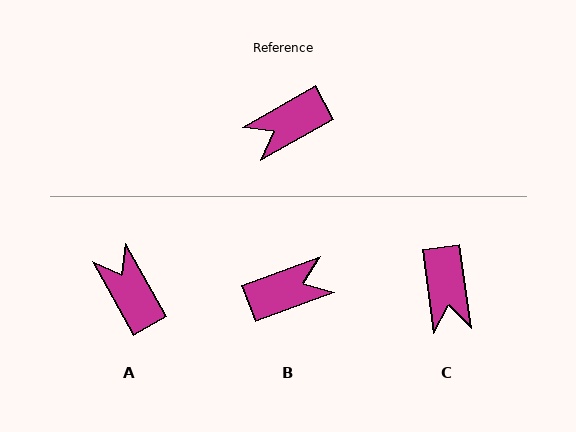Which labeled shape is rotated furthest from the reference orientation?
B, about 171 degrees away.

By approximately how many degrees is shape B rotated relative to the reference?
Approximately 171 degrees counter-clockwise.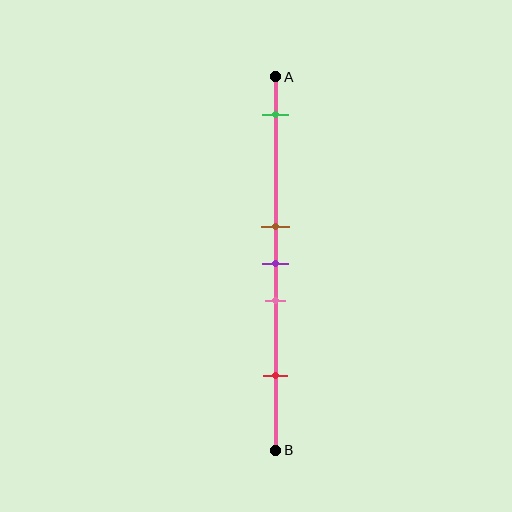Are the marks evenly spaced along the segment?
No, the marks are not evenly spaced.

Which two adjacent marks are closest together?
The brown and purple marks are the closest adjacent pair.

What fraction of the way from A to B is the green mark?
The green mark is approximately 10% (0.1) of the way from A to B.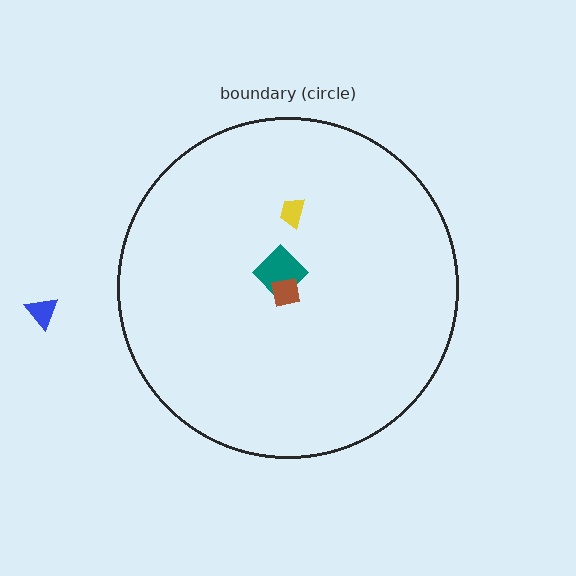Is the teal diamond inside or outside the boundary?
Inside.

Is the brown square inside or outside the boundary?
Inside.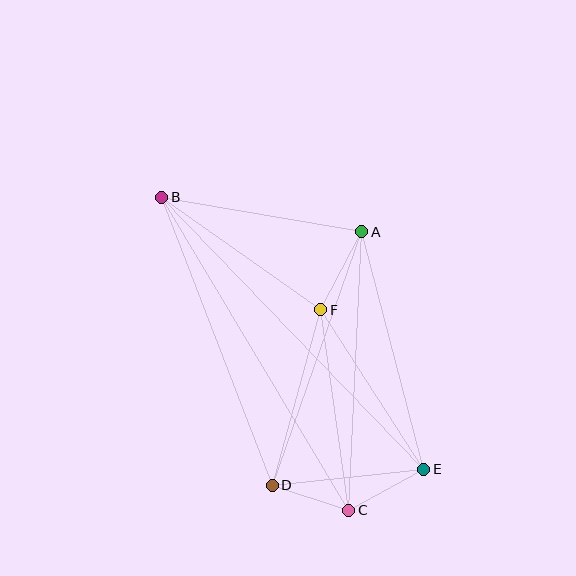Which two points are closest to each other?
Points C and D are closest to each other.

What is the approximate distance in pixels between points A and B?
The distance between A and B is approximately 203 pixels.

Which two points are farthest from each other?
Points B and E are farthest from each other.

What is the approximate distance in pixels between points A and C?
The distance between A and C is approximately 279 pixels.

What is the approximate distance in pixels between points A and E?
The distance between A and E is approximately 245 pixels.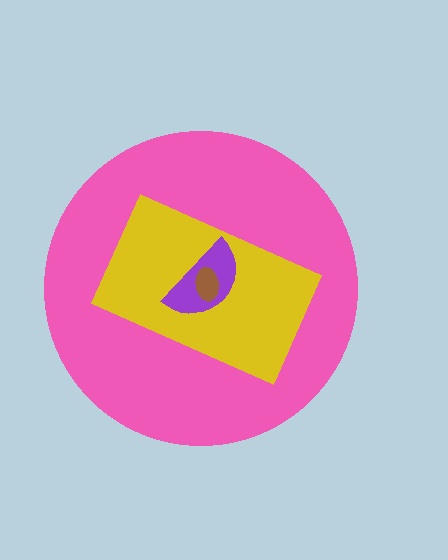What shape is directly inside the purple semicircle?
The brown ellipse.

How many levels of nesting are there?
4.